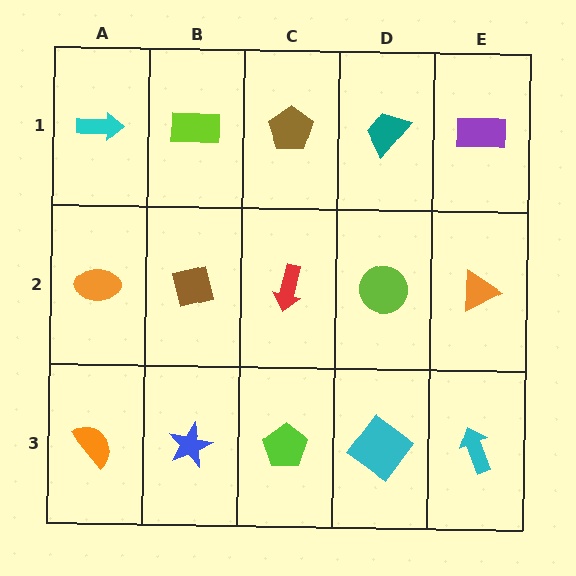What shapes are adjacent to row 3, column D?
A lime circle (row 2, column D), a lime pentagon (row 3, column C), a cyan arrow (row 3, column E).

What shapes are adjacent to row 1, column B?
A brown square (row 2, column B), a cyan arrow (row 1, column A), a brown pentagon (row 1, column C).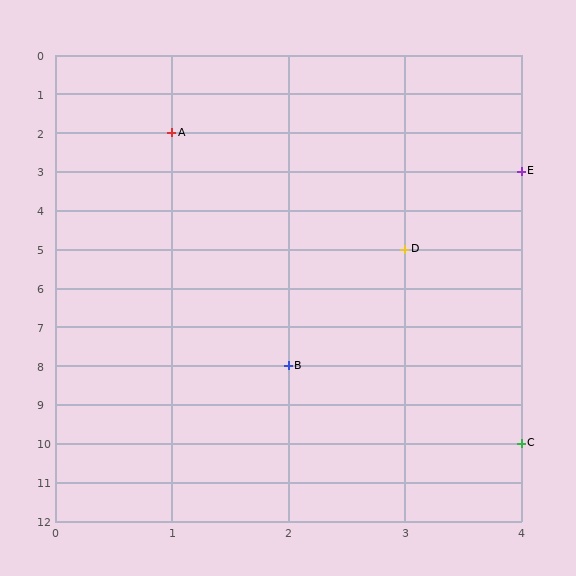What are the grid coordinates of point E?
Point E is at grid coordinates (4, 3).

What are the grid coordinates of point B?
Point B is at grid coordinates (2, 8).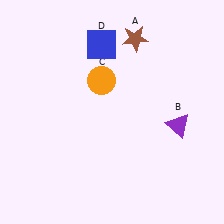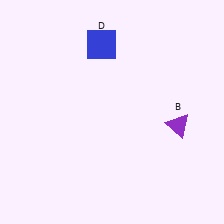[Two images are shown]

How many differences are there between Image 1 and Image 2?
There are 2 differences between the two images.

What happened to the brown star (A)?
The brown star (A) was removed in Image 2. It was in the top-right area of Image 1.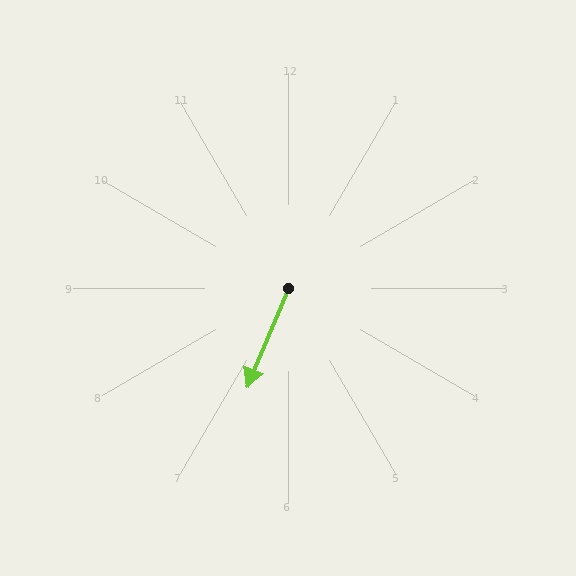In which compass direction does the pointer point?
Southwest.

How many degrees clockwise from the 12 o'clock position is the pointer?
Approximately 203 degrees.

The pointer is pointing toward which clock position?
Roughly 7 o'clock.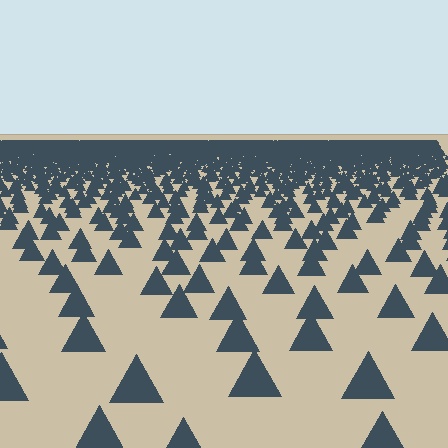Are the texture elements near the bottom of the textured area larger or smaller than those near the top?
Larger. Near the bottom, elements are closer to the viewer and appear at a bigger on-screen size.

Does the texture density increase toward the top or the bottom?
Density increases toward the top.